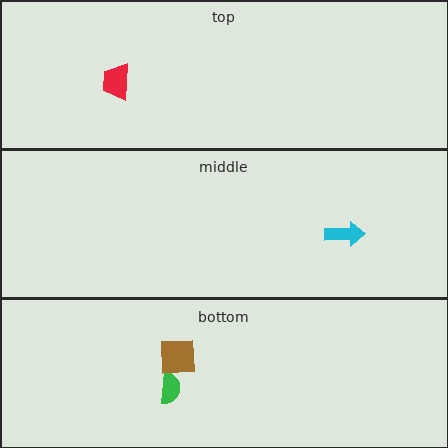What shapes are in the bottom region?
The green semicircle, the brown square.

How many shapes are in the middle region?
1.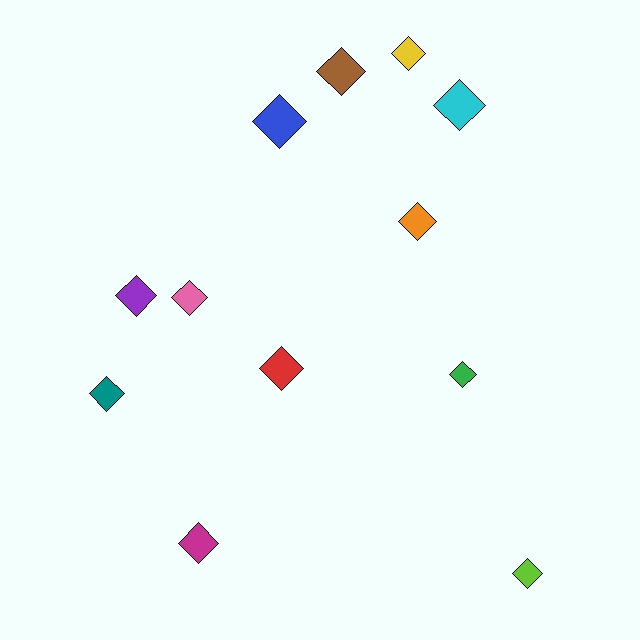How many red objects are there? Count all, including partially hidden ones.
There is 1 red object.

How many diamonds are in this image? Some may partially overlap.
There are 12 diamonds.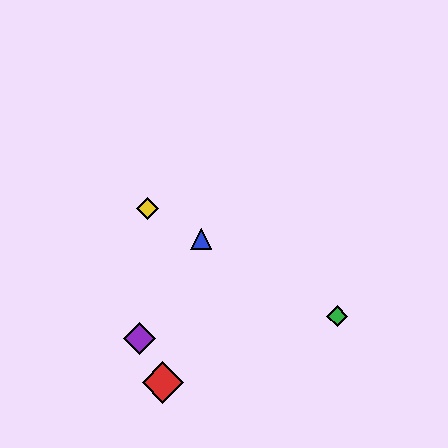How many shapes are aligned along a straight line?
3 shapes (the blue triangle, the green diamond, the yellow diamond) are aligned along a straight line.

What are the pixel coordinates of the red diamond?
The red diamond is at (163, 382).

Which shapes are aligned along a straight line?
The blue triangle, the green diamond, the yellow diamond are aligned along a straight line.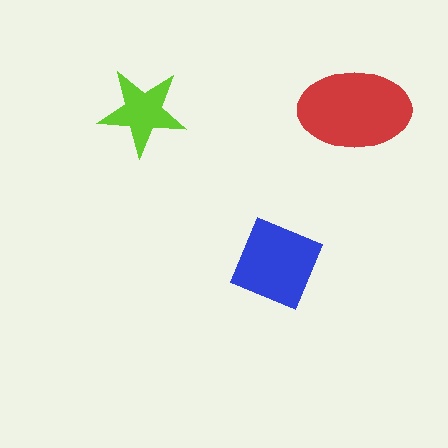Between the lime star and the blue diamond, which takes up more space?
The blue diamond.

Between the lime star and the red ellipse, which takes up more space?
The red ellipse.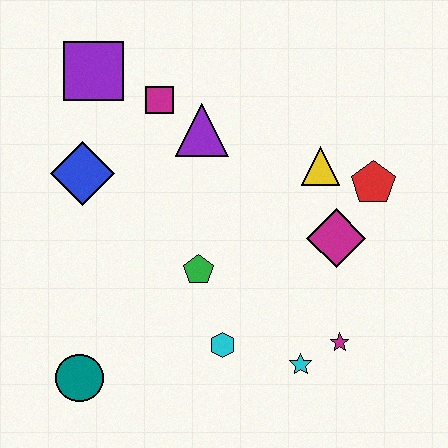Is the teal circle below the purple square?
Yes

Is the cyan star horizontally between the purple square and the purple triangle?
No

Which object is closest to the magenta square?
The purple triangle is closest to the magenta square.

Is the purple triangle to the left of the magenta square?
No